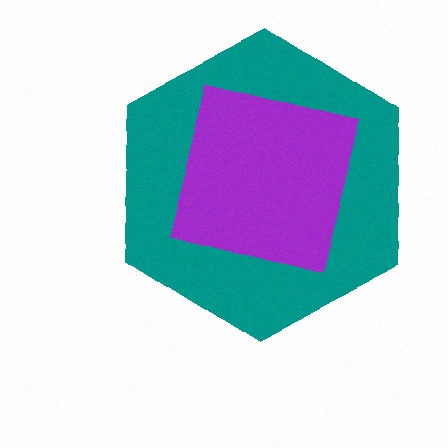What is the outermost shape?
The teal hexagon.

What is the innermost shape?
The purple square.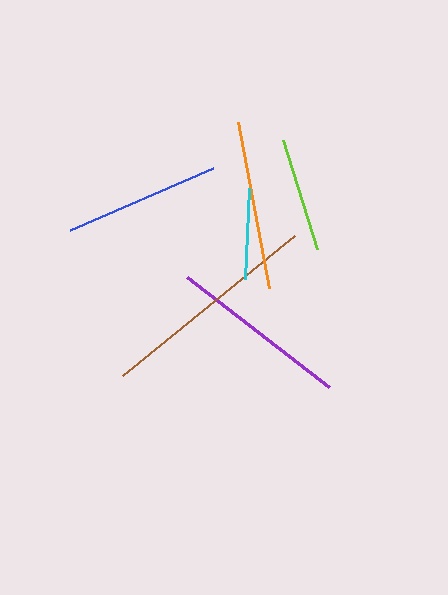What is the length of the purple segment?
The purple segment is approximately 179 pixels long.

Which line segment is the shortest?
The cyan line is the shortest at approximately 91 pixels.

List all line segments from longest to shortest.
From longest to shortest: brown, purple, orange, blue, lime, cyan.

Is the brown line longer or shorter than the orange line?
The brown line is longer than the orange line.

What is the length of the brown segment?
The brown segment is approximately 222 pixels long.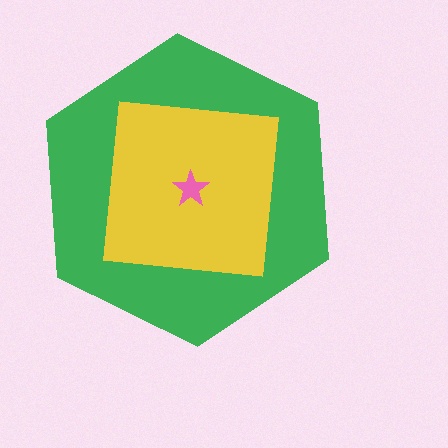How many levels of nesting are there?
3.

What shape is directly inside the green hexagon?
The yellow square.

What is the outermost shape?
The green hexagon.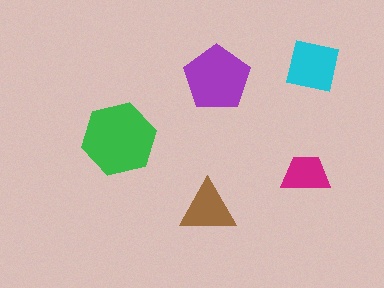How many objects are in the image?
There are 5 objects in the image.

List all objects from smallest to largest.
The magenta trapezoid, the brown triangle, the cyan square, the purple pentagon, the green hexagon.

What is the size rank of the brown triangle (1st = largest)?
4th.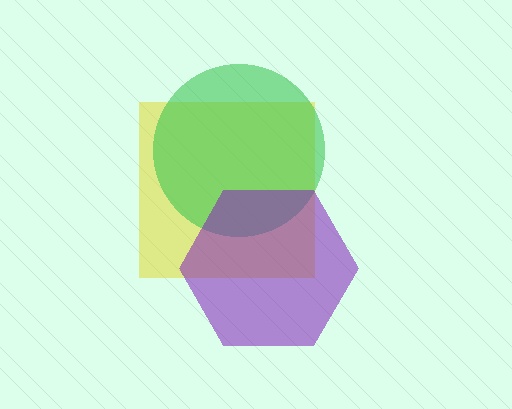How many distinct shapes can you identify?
There are 3 distinct shapes: a yellow square, a green circle, a purple hexagon.